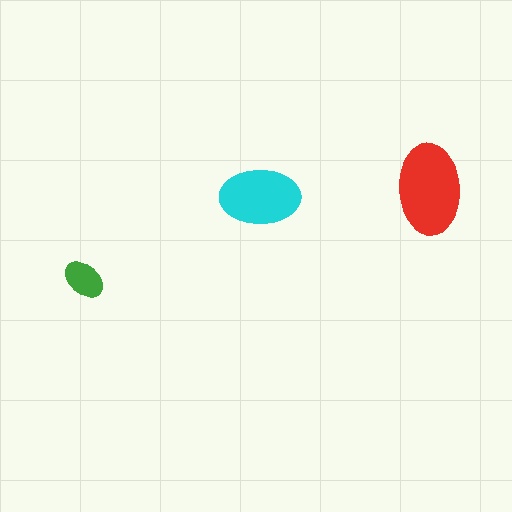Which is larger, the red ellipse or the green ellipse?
The red one.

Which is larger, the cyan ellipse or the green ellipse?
The cyan one.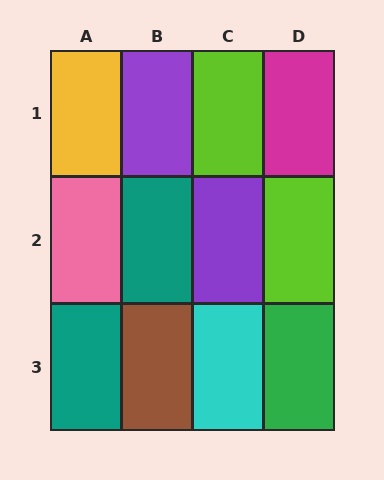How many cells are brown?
1 cell is brown.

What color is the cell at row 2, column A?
Pink.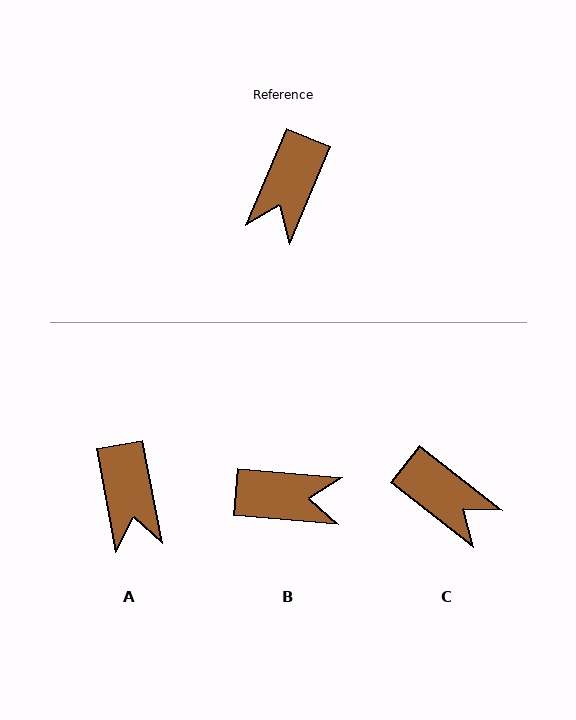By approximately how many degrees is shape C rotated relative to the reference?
Approximately 75 degrees counter-clockwise.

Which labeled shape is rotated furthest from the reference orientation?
B, about 108 degrees away.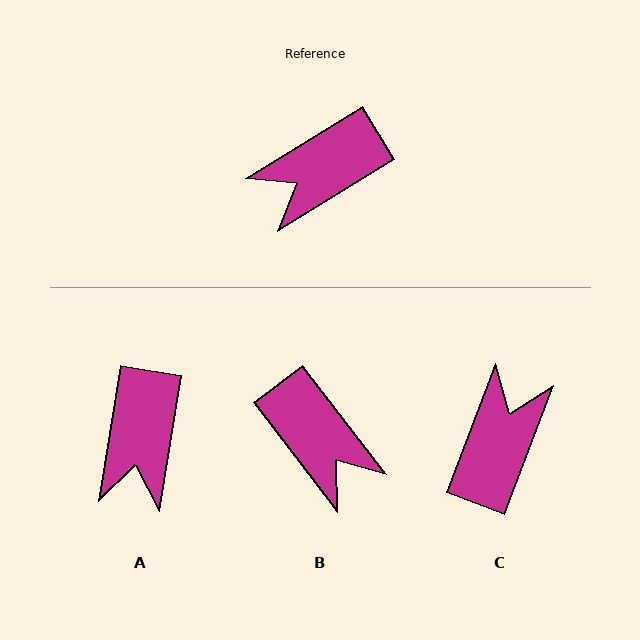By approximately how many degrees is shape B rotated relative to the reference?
Approximately 96 degrees counter-clockwise.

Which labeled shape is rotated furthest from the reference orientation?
C, about 142 degrees away.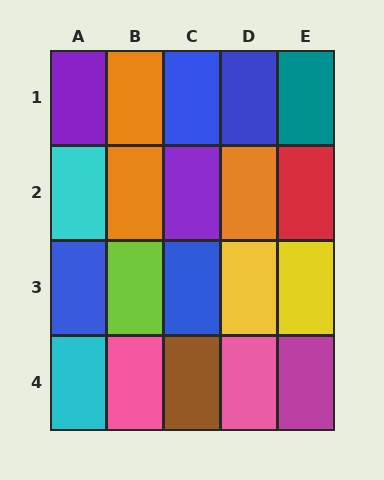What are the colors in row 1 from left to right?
Purple, orange, blue, blue, teal.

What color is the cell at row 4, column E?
Magenta.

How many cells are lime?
1 cell is lime.